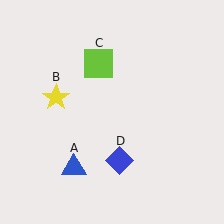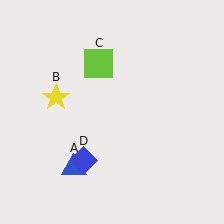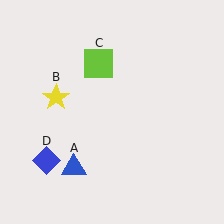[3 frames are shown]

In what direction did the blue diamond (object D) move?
The blue diamond (object D) moved left.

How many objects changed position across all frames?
1 object changed position: blue diamond (object D).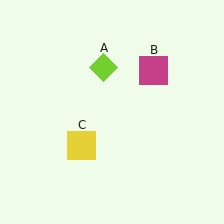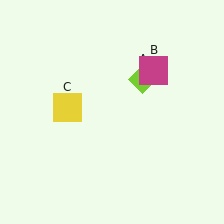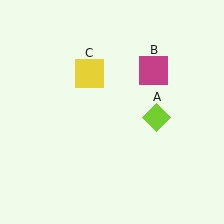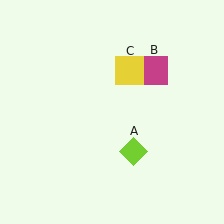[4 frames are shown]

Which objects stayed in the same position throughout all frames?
Magenta square (object B) remained stationary.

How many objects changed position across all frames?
2 objects changed position: lime diamond (object A), yellow square (object C).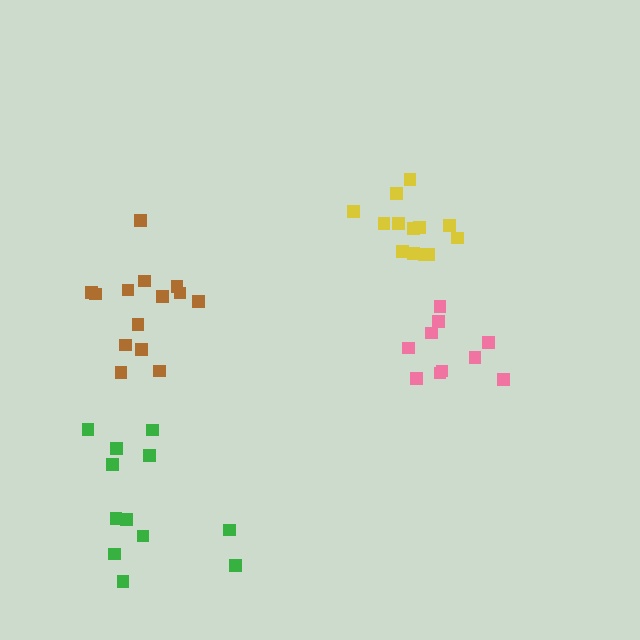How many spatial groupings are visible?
There are 4 spatial groupings.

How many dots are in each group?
Group 1: 13 dots, Group 2: 14 dots, Group 3: 10 dots, Group 4: 12 dots (49 total).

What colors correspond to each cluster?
The clusters are colored: yellow, brown, pink, green.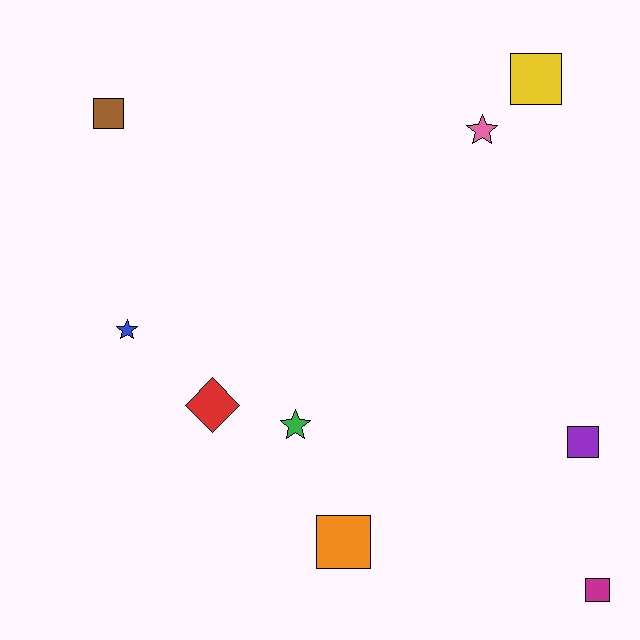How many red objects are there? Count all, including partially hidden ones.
There is 1 red object.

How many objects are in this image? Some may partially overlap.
There are 9 objects.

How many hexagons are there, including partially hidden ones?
There are no hexagons.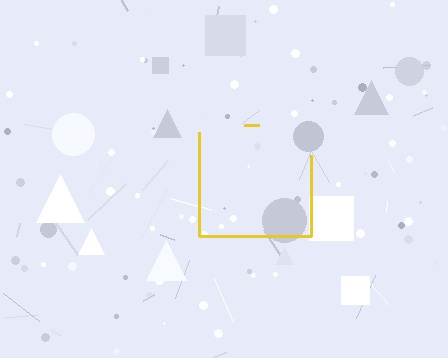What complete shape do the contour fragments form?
The contour fragments form a square.